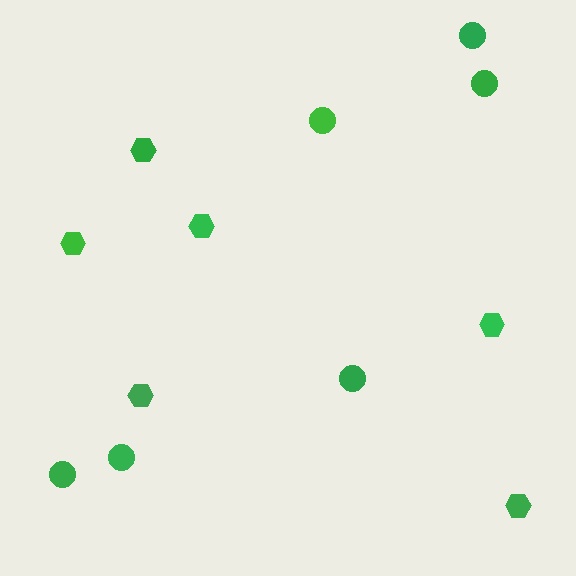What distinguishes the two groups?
There are 2 groups: one group of circles (6) and one group of hexagons (6).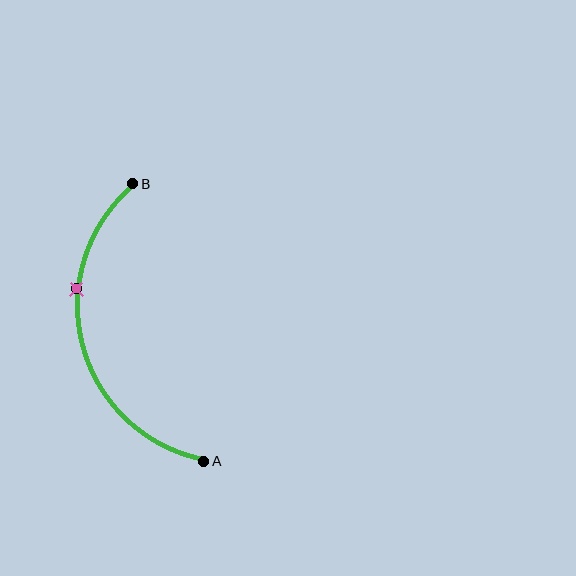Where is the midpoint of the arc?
The arc midpoint is the point on the curve farthest from the straight line joining A and B. It sits to the left of that line.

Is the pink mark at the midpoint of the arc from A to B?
No. The pink mark lies on the arc but is closer to endpoint B. The arc midpoint would be at the point on the curve equidistant along the arc from both A and B.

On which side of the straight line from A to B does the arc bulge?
The arc bulges to the left of the straight line connecting A and B.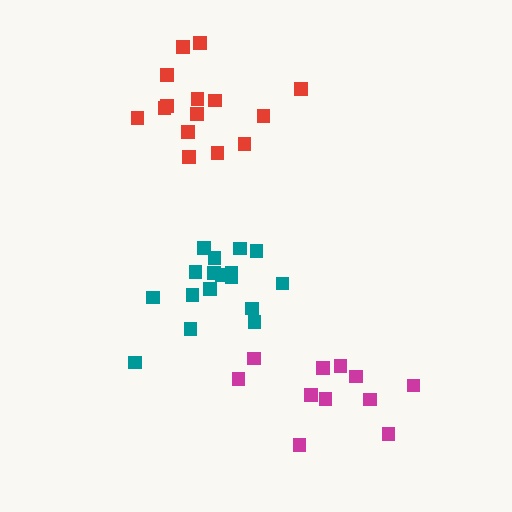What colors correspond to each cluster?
The clusters are colored: magenta, teal, red.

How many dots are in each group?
Group 1: 11 dots, Group 2: 17 dots, Group 3: 15 dots (43 total).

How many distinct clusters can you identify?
There are 3 distinct clusters.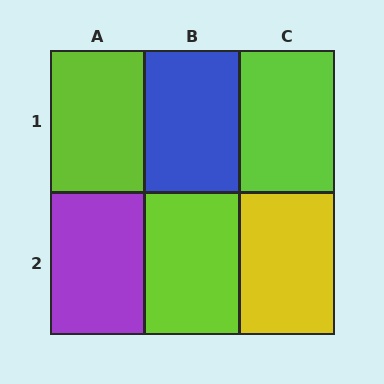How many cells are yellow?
1 cell is yellow.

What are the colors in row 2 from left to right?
Purple, lime, yellow.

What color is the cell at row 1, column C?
Lime.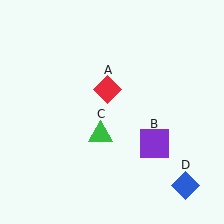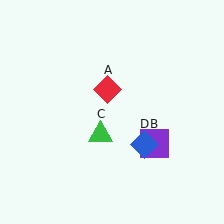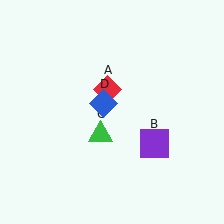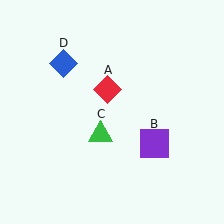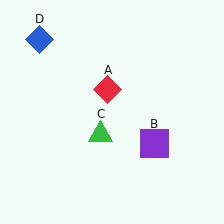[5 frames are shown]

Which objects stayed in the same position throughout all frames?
Red diamond (object A) and purple square (object B) and green triangle (object C) remained stationary.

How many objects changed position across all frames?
1 object changed position: blue diamond (object D).